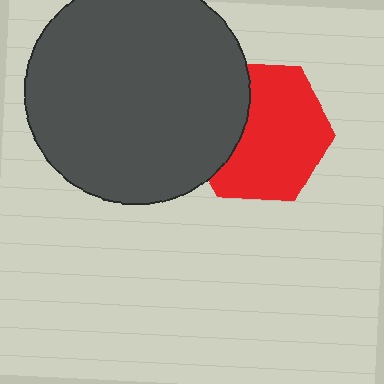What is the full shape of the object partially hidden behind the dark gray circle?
The partially hidden object is a red hexagon.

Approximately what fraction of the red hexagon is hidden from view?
Roughly 31% of the red hexagon is hidden behind the dark gray circle.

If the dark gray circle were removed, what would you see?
You would see the complete red hexagon.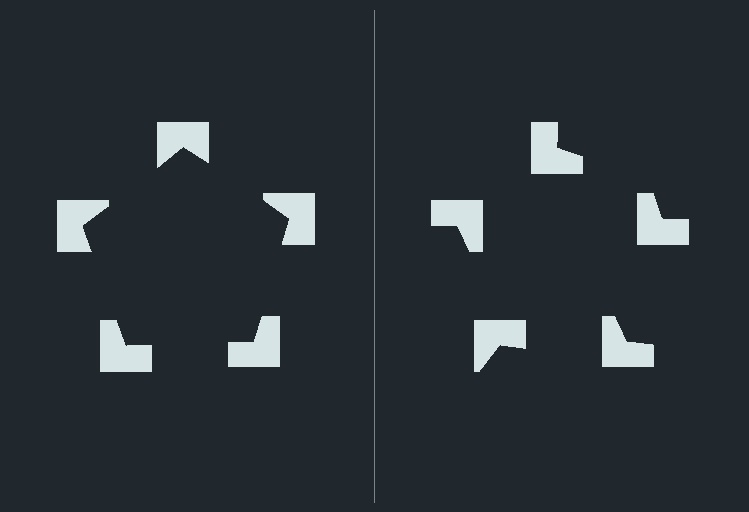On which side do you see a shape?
An illusory pentagon appears on the left side. On the right side the wedge cuts are rotated, so no coherent shape forms.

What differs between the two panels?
The notched squares are positioned identically on both sides; only the wedge orientations differ. On the left they align to a pentagon; on the right they are misaligned.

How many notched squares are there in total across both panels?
10 — 5 on each side.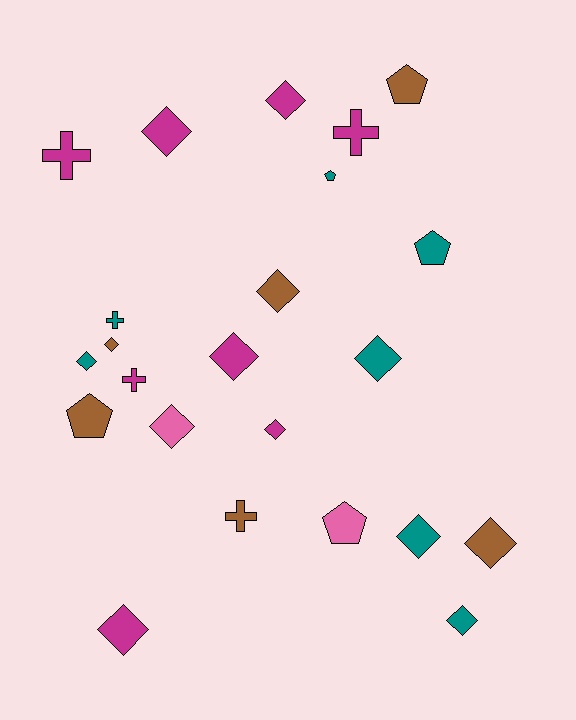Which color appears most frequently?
Magenta, with 8 objects.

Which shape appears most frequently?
Diamond, with 13 objects.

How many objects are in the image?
There are 23 objects.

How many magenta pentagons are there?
There are no magenta pentagons.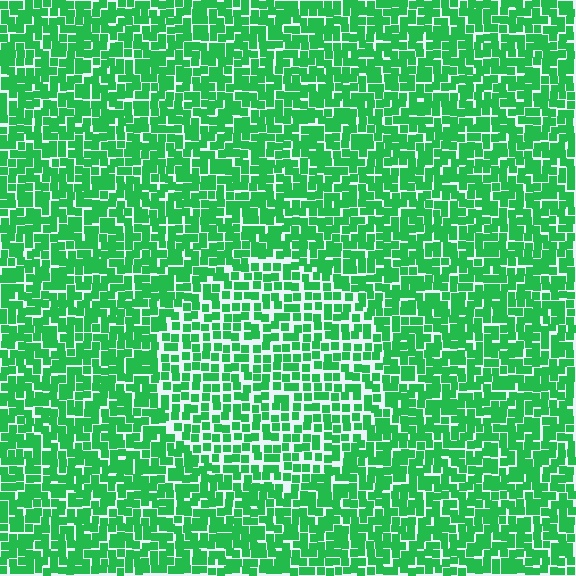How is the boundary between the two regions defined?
The boundary is defined by a change in element density (approximately 1.5x ratio). All elements are the same color, size, and shape.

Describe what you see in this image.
The image contains small green elements arranged at two different densities. A circle-shaped region is visible where the elements are less densely packed than the surrounding area.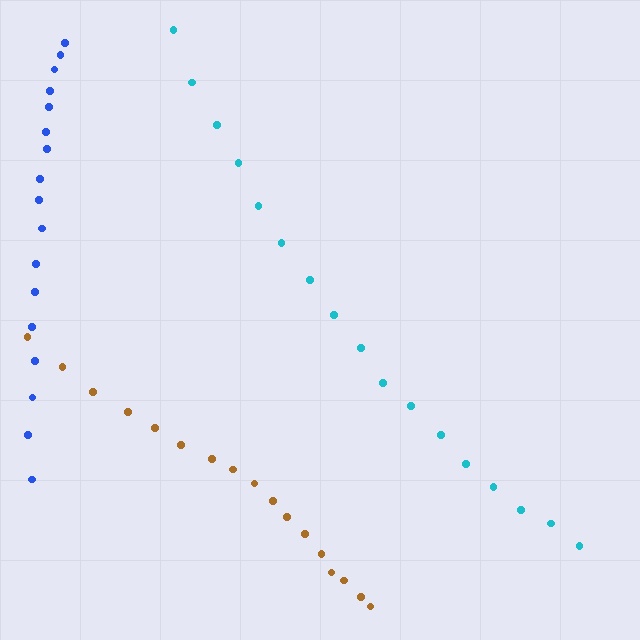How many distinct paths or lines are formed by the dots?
There are 3 distinct paths.